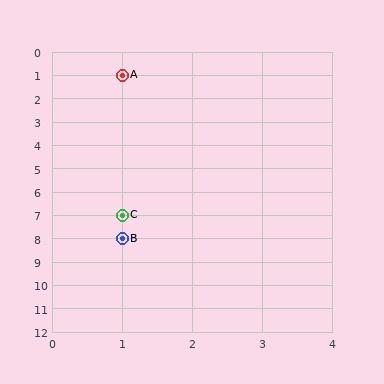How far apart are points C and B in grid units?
Points C and B are 1 row apart.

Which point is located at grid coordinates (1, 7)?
Point C is at (1, 7).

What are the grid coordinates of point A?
Point A is at grid coordinates (1, 1).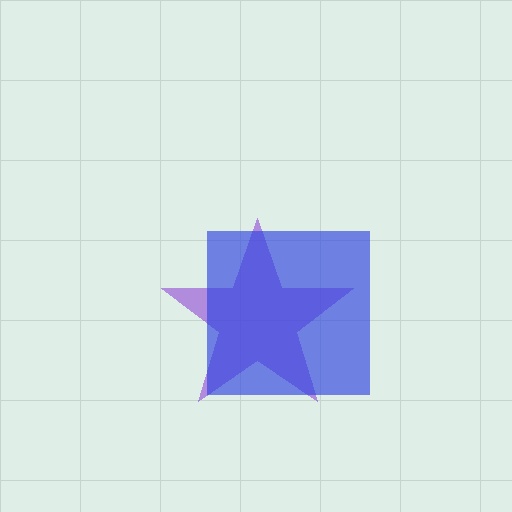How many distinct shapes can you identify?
There are 2 distinct shapes: a purple star, a blue square.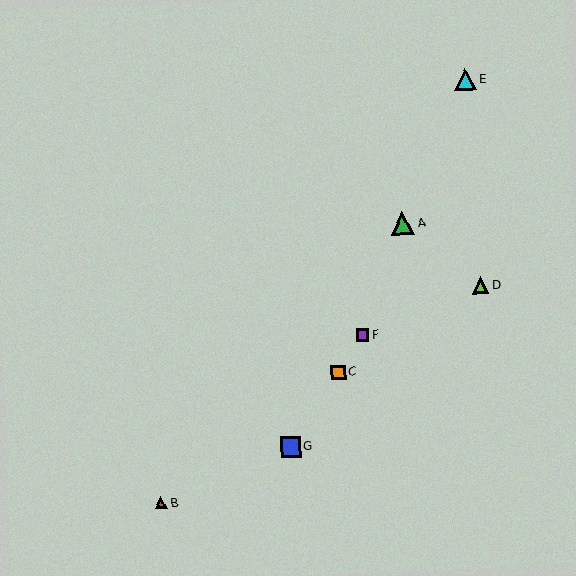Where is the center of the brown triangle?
The center of the brown triangle is at (161, 503).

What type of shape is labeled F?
Shape F is a purple square.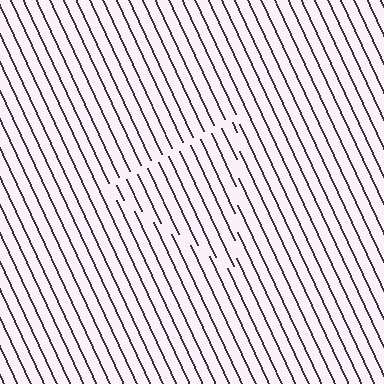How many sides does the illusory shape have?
3 sides — the line-ends trace a triangle.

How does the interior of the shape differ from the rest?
The interior of the shape contains the same grating, shifted by half a period — the contour is defined by the phase discontinuity where line-ends from the inner and outer gratings abut.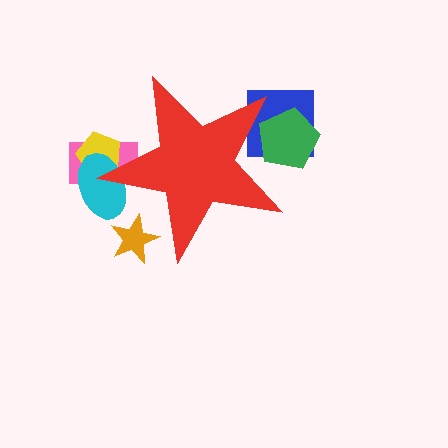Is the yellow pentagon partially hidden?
Yes, the yellow pentagon is partially hidden behind the red star.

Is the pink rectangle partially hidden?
Yes, the pink rectangle is partially hidden behind the red star.